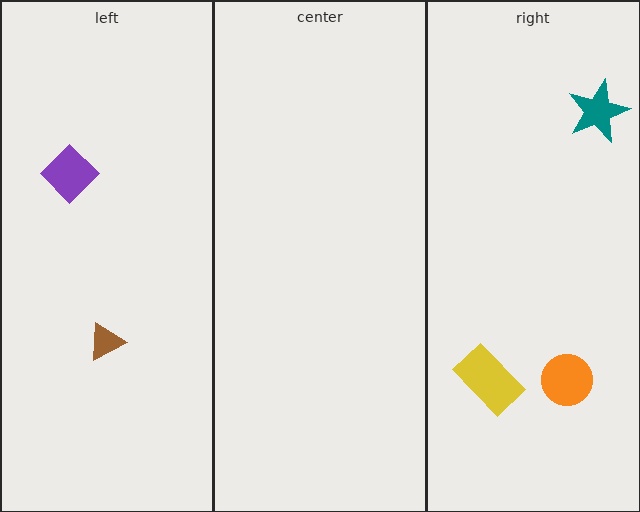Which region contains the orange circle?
The right region.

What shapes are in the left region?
The brown triangle, the purple diamond.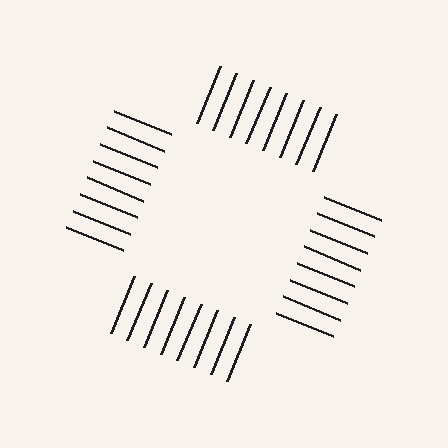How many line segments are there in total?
32 — 8 along each of the 4 edges.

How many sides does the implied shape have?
4 sides — the line-ends trace a square.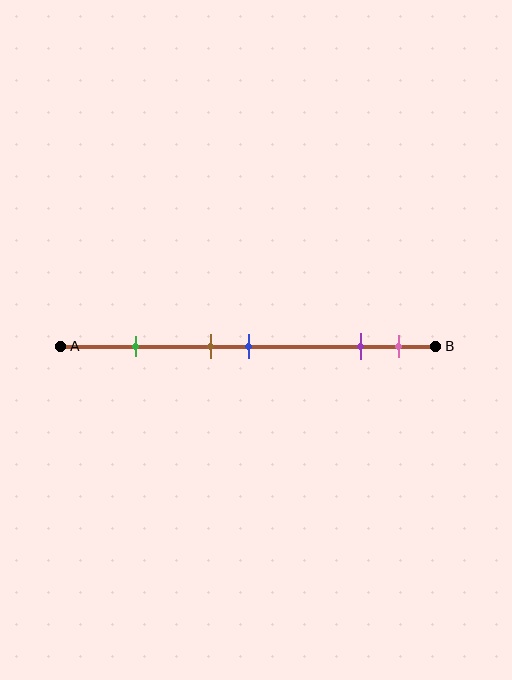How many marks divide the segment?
There are 5 marks dividing the segment.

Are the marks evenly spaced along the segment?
No, the marks are not evenly spaced.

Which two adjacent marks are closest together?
The brown and blue marks are the closest adjacent pair.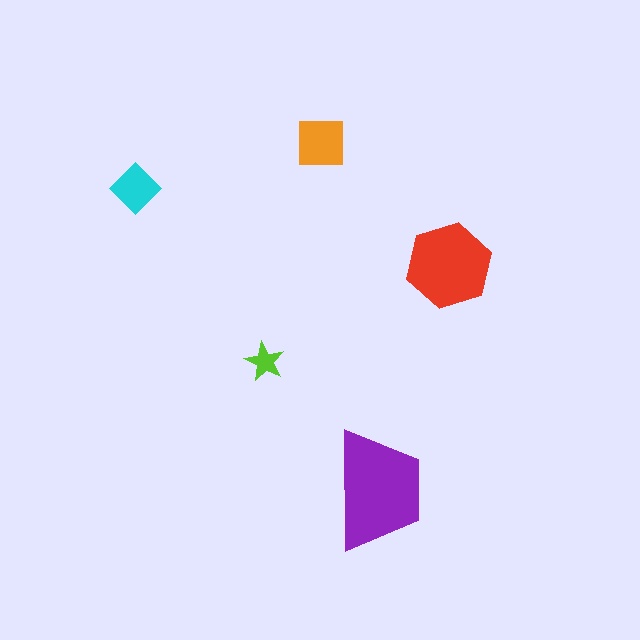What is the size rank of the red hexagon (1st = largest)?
2nd.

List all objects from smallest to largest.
The lime star, the cyan diamond, the orange square, the red hexagon, the purple trapezoid.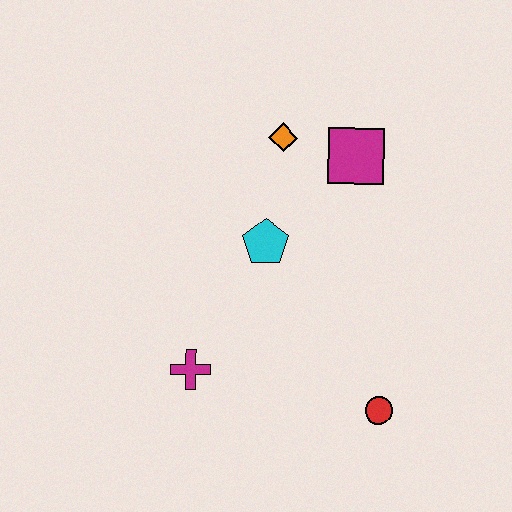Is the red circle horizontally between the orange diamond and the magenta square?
No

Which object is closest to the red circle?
The magenta cross is closest to the red circle.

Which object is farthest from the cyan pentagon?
The red circle is farthest from the cyan pentagon.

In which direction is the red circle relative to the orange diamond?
The red circle is below the orange diamond.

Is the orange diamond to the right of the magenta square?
No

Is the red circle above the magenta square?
No